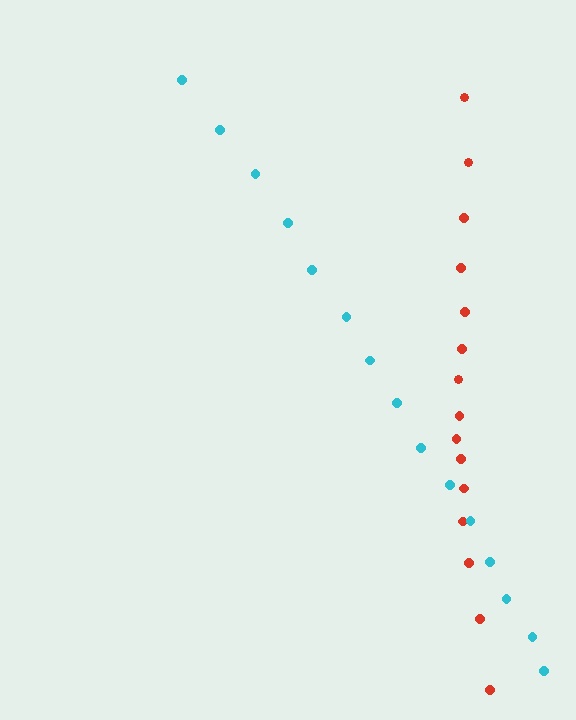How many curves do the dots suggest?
There are 2 distinct paths.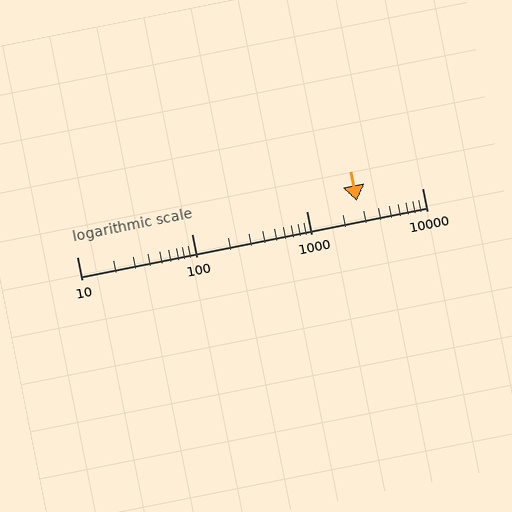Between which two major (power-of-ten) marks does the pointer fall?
The pointer is between 1000 and 10000.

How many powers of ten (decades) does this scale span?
The scale spans 3 decades, from 10 to 10000.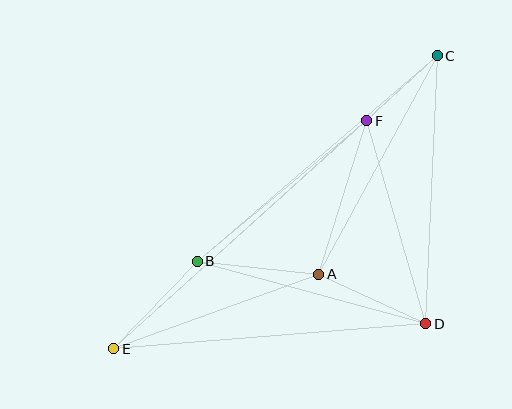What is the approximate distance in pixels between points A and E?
The distance between A and E is approximately 218 pixels.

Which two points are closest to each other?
Points C and F are closest to each other.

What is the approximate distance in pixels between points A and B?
The distance between A and B is approximately 122 pixels.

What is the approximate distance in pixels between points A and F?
The distance between A and F is approximately 161 pixels.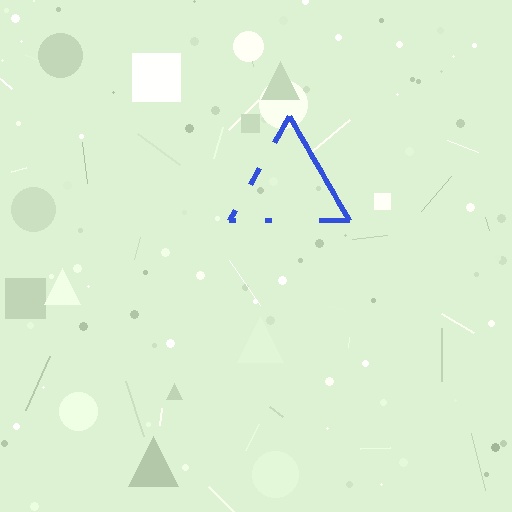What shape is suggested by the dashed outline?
The dashed outline suggests a triangle.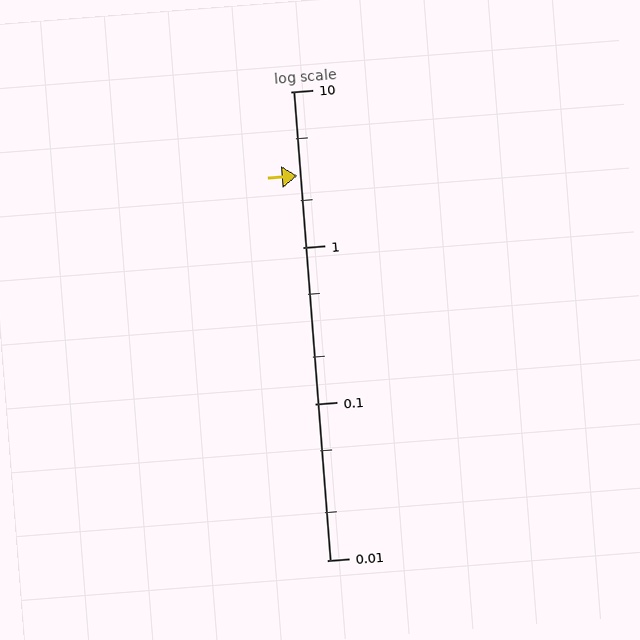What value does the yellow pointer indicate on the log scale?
The pointer indicates approximately 2.9.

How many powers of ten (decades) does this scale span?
The scale spans 3 decades, from 0.01 to 10.